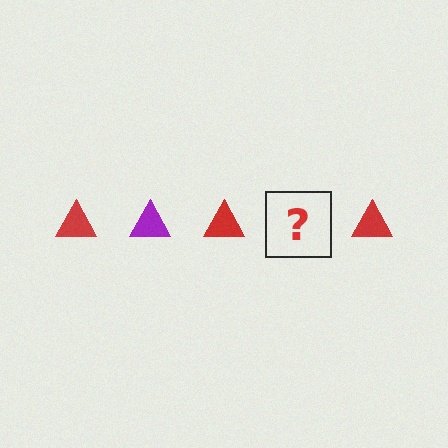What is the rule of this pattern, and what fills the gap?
The rule is that the pattern cycles through red, purple triangles. The gap should be filled with a purple triangle.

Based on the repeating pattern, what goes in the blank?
The blank should be a purple triangle.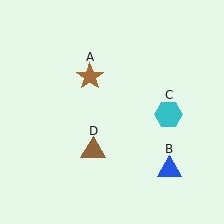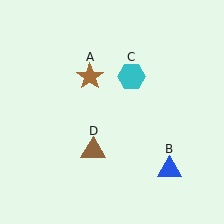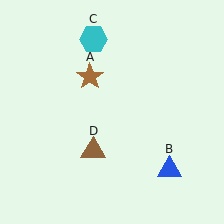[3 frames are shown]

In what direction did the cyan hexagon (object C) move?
The cyan hexagon (object C) moved up and to the left.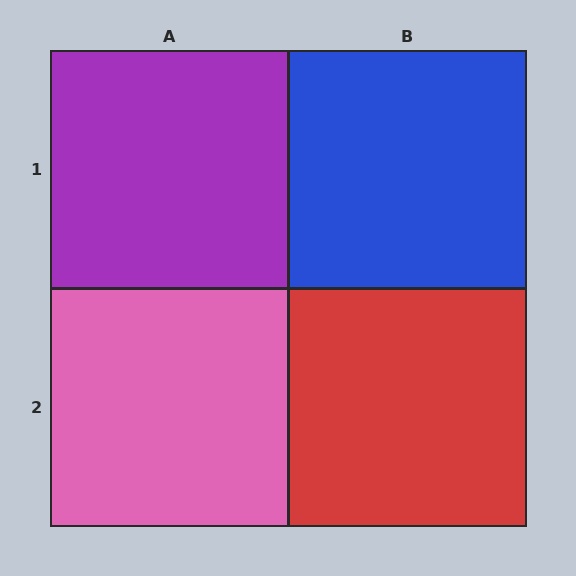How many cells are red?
1 cell is red.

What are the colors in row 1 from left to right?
Purple, blue.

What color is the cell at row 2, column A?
Pink.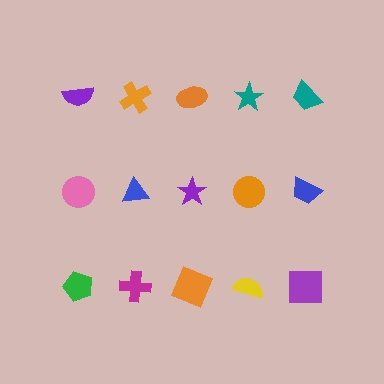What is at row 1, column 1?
A purple semicircle.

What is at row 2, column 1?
A pink circle.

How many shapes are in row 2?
5 shapes.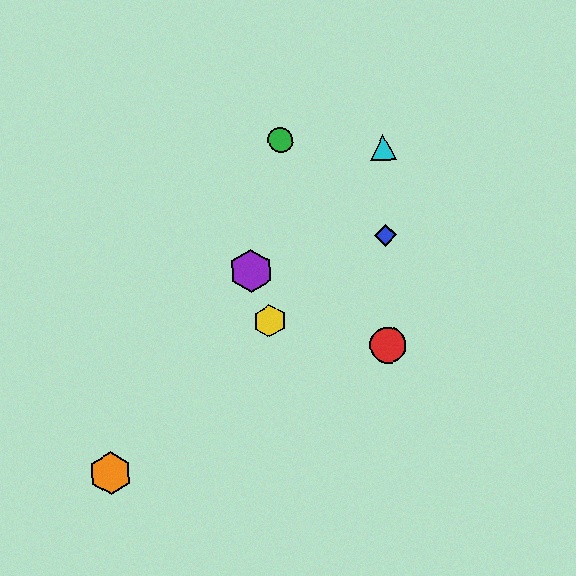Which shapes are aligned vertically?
The red circle, the blue diamond, the cyan triangle are aligned vertically.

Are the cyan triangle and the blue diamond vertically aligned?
Yes, both are at x≈383.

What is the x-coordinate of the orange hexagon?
The orange hexagon is at x≈111.